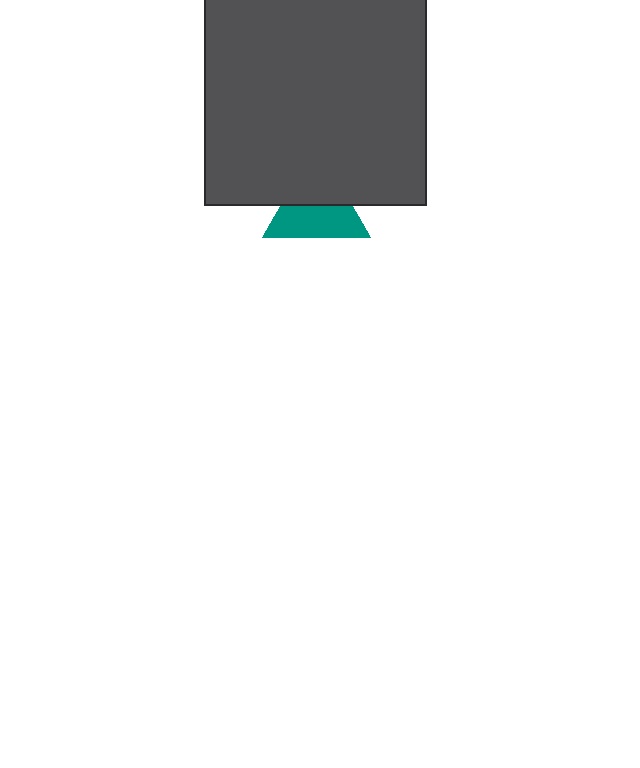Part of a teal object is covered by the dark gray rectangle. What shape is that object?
It is a triangle.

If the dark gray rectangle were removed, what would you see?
You would see the complete teal triangle.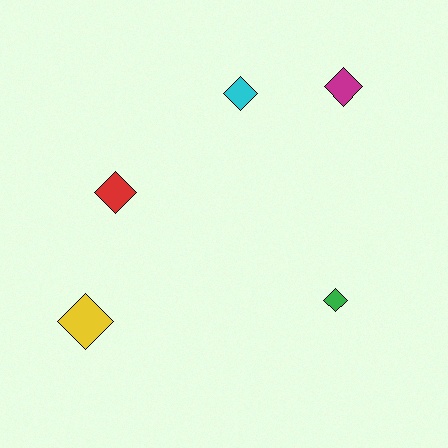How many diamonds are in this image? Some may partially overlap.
There are 5 diamonds.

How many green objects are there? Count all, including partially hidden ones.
There is 1 green object.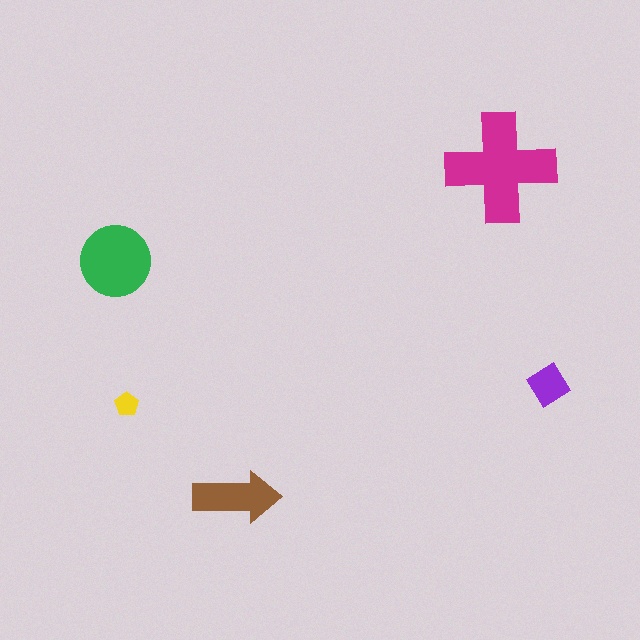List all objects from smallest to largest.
The yellow pentagon, the purple diamond, the brown arrow, the green circle, the magenta cross.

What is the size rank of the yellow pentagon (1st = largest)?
5th.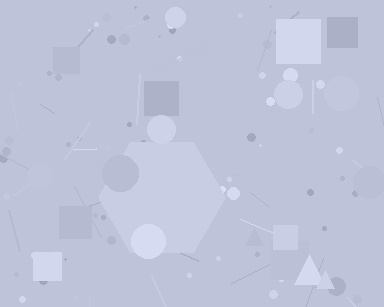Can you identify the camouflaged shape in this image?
The camouflaged shape is a hexagon.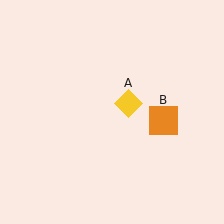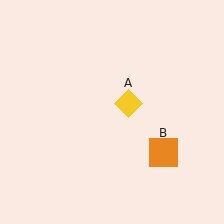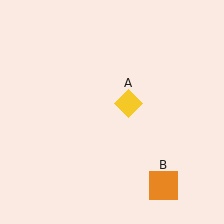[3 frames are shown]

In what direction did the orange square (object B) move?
The orange square (object B) moved down.